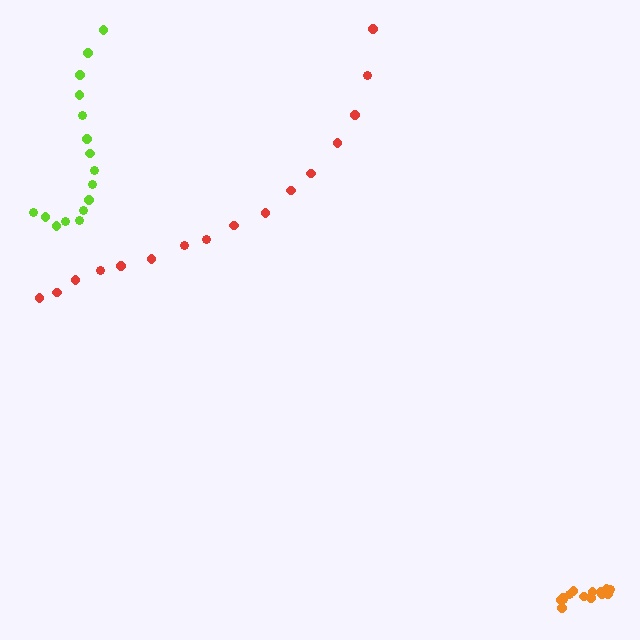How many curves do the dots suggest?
There are 3 distinct paths.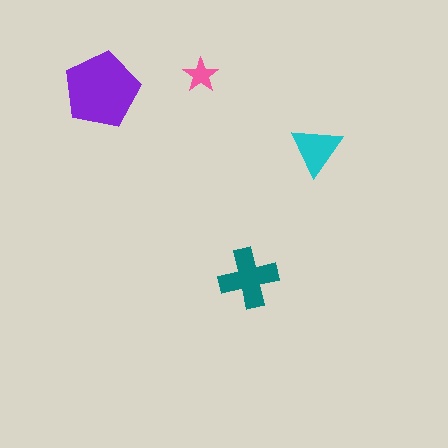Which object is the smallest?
The pink star.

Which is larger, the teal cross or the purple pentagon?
The purple pentagon.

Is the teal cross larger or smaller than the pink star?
Larger.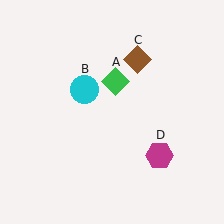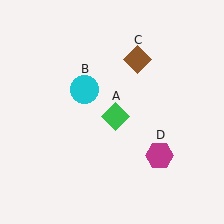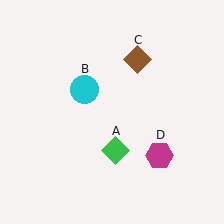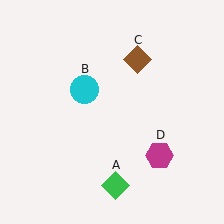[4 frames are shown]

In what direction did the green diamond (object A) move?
The green diamond (object A) moved down.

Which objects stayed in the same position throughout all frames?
Cyan circle (object B) and brown diamond (object C) and magenta hexagon (object D) remained stationary.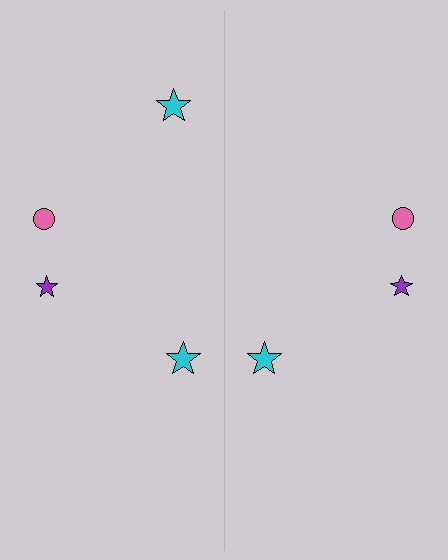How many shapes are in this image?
There are 7 shapes in this image.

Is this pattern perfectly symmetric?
No, the pattern is not perfectly symmetric. A cyan star is missing from the right side.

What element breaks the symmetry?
A cyan star is missing from the right side.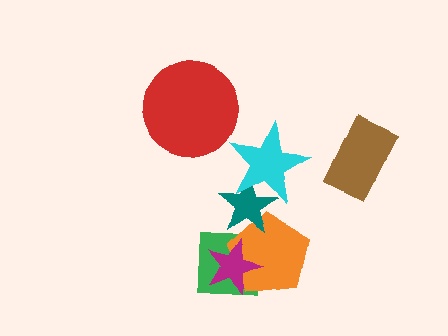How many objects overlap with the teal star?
2 objects overlap with the teal star.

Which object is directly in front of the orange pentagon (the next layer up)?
The magenta star is directly in front of the orange pentagon.